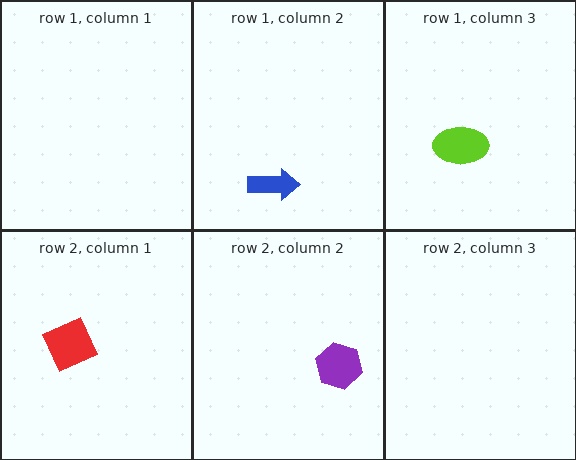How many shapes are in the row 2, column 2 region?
1.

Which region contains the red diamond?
The row 2, column 1 region.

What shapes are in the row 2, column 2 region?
The purple hexagon.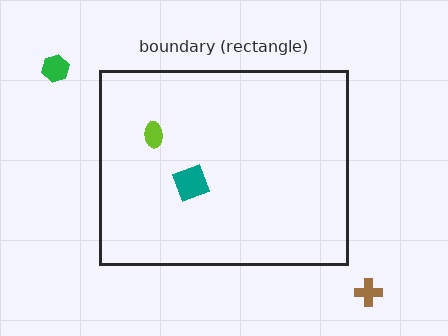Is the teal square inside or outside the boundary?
Inside.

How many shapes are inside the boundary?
2 inside, 2 outside.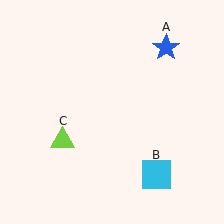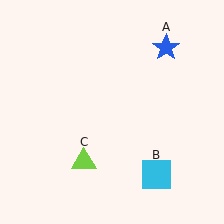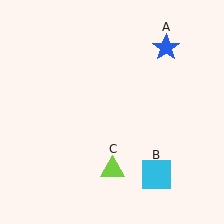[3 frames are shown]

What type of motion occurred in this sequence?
The lime triangle (object C) rotated counterclockwise around the center of the scene.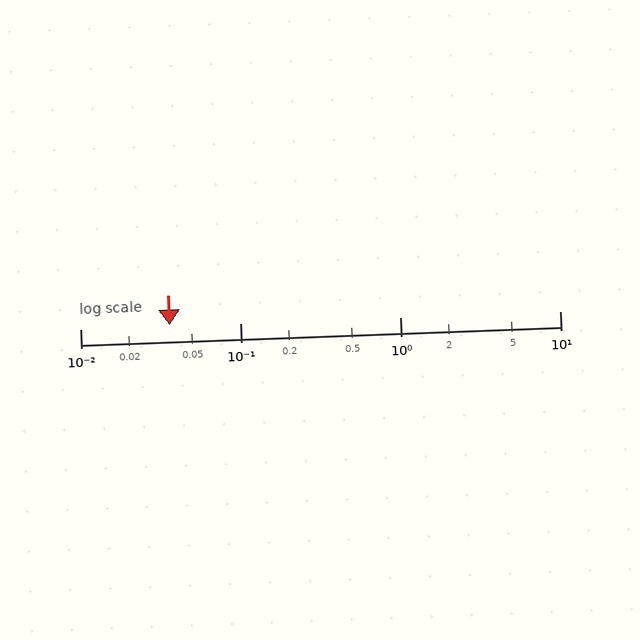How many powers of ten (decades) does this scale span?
The scale spans 3 decades, from 0.01 to 10.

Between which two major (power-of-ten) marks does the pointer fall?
The pointer is between 0.01 and 0.1.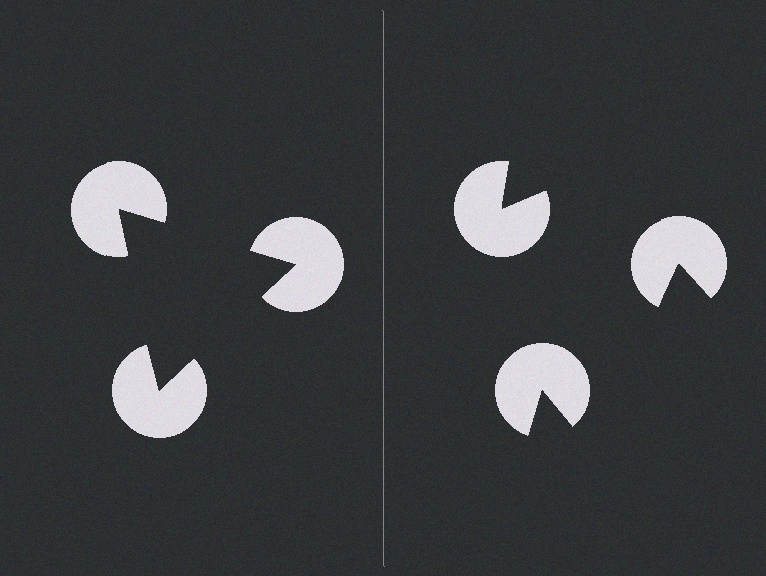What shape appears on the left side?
An illusory triangle.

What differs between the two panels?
The pac-man discs are positioned identically on both sides; only the wedge orientations differ. On the left they align to a triangle; on the right they are misaligned.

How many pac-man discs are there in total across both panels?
6 — 3 on each side.